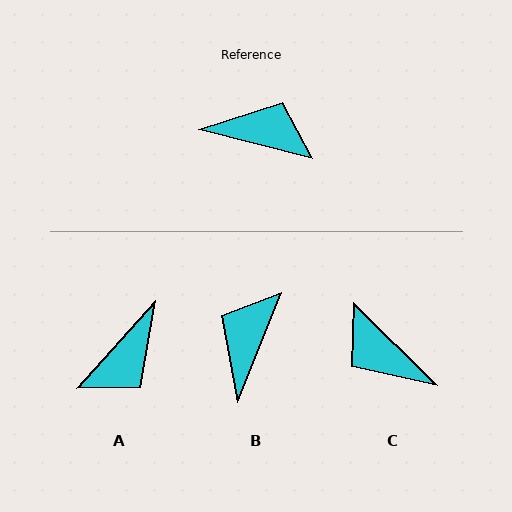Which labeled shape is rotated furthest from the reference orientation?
C, about 149 degrees away.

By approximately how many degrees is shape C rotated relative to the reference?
Approximately 149 degrees counter-clockwise.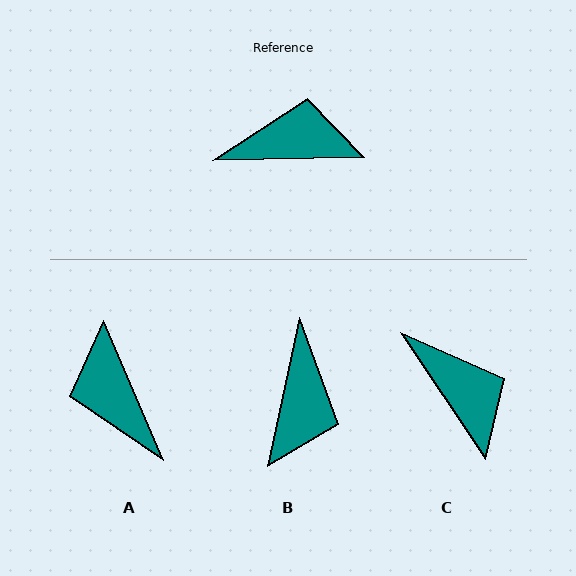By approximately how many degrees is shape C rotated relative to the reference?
Approximately 58 degrees clockwise.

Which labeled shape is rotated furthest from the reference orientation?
A, about 112 degrees away.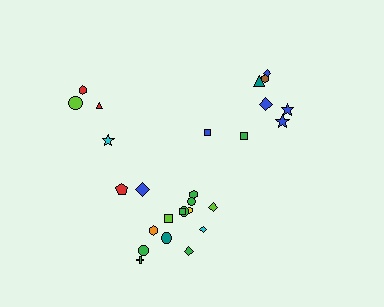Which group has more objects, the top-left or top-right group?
The top-right group.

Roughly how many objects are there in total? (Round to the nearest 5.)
Roughly 25 objects in total.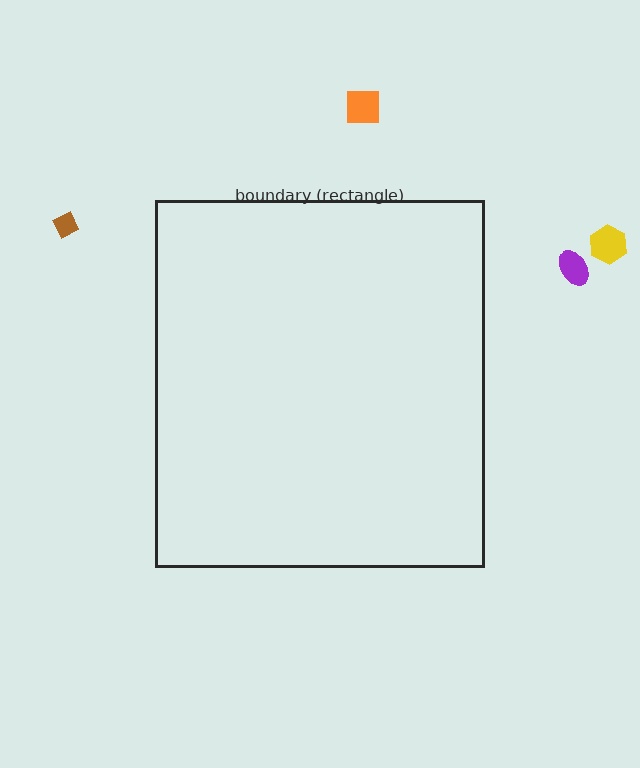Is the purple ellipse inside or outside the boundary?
Outside.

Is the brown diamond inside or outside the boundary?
Outside.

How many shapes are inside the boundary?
0 inside, 4 outside.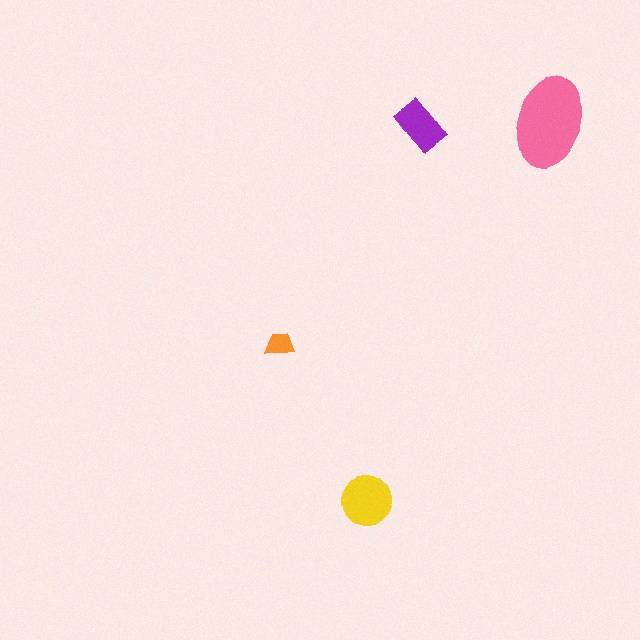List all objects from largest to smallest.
The pink ellipse, the yellow circle, the purple rectangle, the orange trapezoid.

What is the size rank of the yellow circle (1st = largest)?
2nd.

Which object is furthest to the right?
The pink ellipse is rightmost.